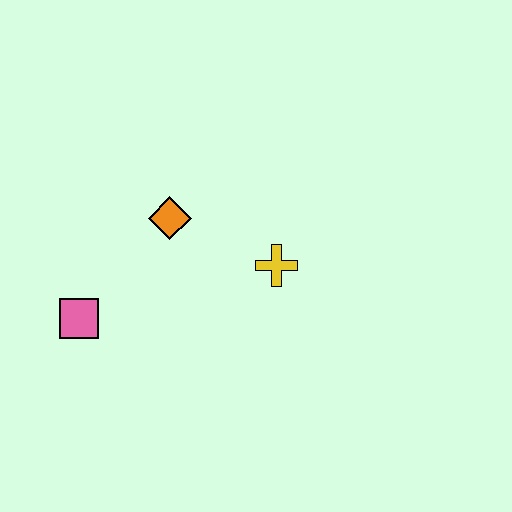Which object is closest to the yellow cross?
The orange diamond is closest to the yellow cross.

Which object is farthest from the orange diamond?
The pink square is farthest from the orange diamond.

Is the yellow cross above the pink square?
Yes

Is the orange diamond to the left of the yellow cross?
Yes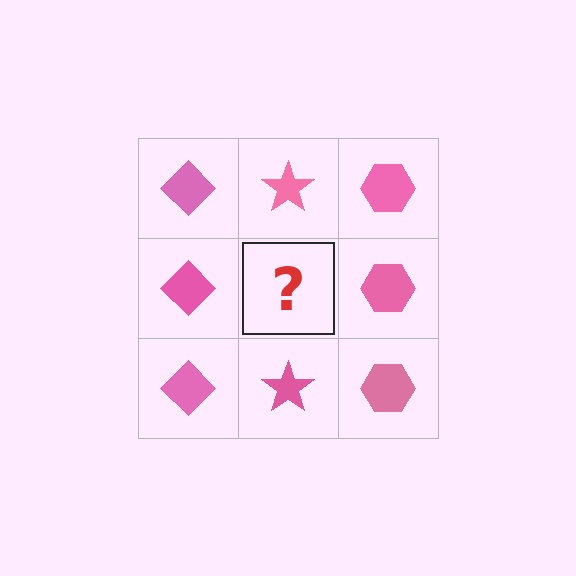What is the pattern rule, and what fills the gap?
The rule is that each column has a consistent shape. The gap should be filled with a pink star.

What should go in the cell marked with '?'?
The missing cell should contain a pink star.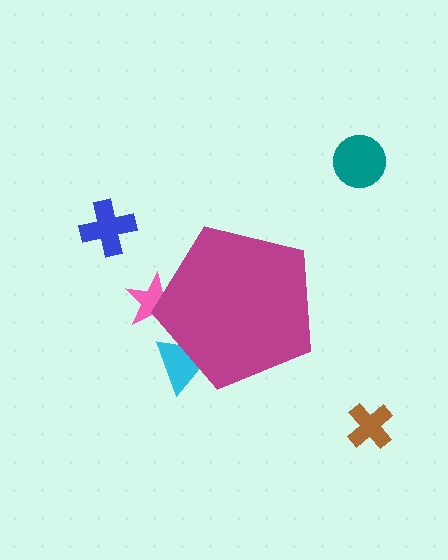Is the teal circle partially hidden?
No, the teal circle is fully visible.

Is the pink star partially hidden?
Yes, the pink star is partially hidden behind the magenta pentagon.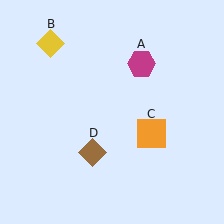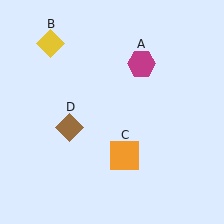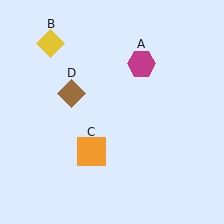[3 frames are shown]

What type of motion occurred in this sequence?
The orange square (object C), brown diamond (object D) rotated clockwise around the center of the scene.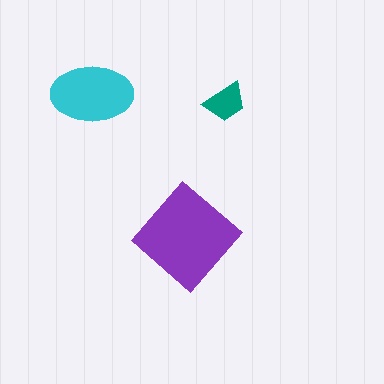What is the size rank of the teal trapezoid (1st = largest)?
3rd.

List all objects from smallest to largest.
The teal trapezoid, the cyan ellipse, the purple diamond.